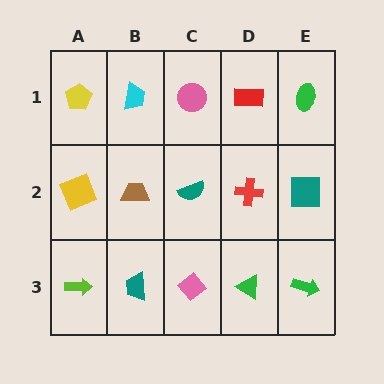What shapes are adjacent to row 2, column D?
A red rectangle (row 1, column D), a green triangle (row 3, column D), a teal semicircle (row 2, column C), a teal square (row 2, column E).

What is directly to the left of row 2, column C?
A brown trapezoid.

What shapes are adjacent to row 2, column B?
A cyan trapezoid (row 1, column B), a teal trapezoid (row 3, column B), a yellow square (row 2, column A), a teal semicircle (row 2, column C).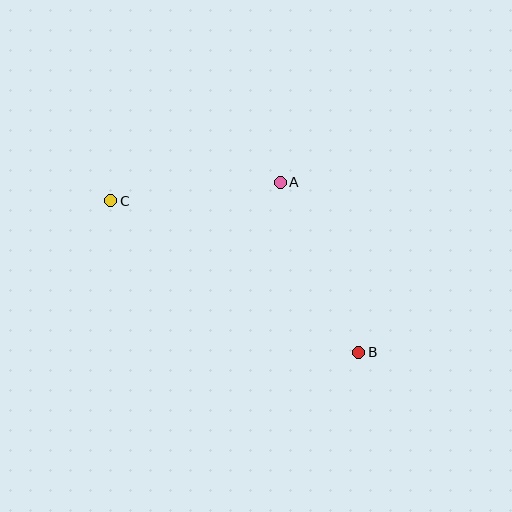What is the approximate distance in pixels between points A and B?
The distance between A and B is approximately 187 pixels.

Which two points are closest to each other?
Points A and C are closest to each other.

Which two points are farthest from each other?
Points B and C are farthest from each other.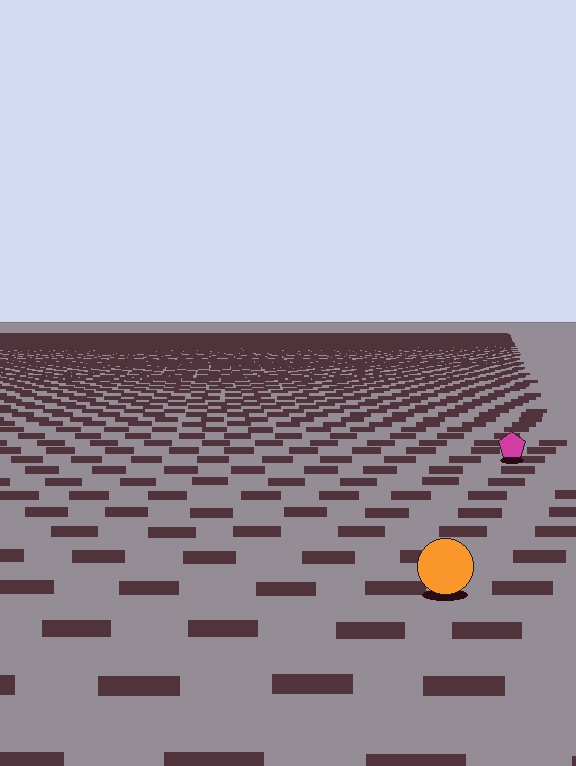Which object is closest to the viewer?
The orange circle is closest. The texture marks near it are larger and more spread out.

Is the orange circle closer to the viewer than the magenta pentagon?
Yes. The orange circle is closer — you can tell from the texture gradient: the ground texture is coarser near it.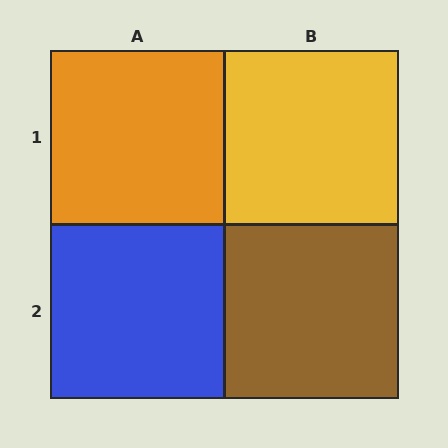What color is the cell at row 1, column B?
Yellow.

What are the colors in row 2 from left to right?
Blue, brown.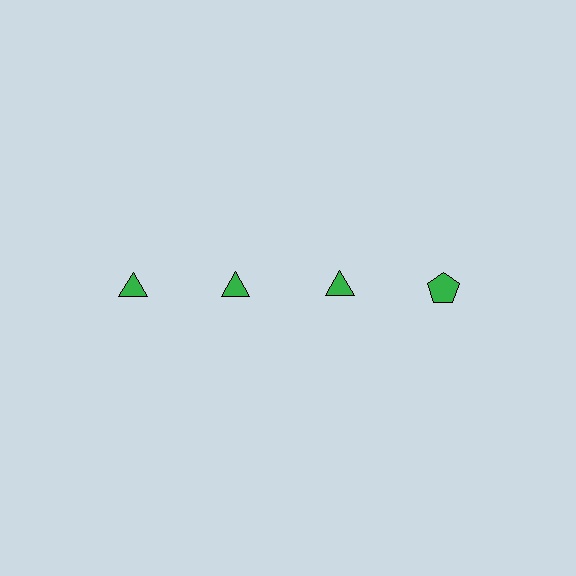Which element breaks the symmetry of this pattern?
The green pentagon in the top row, second from right column breaks the symmetry. All other shapes are green triangles.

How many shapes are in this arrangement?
There are 4 shapes arranged in a grid pattern.